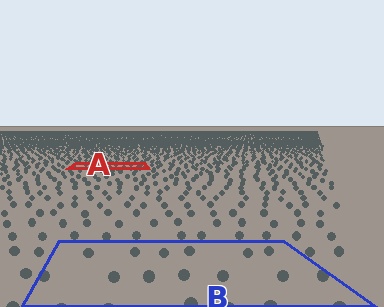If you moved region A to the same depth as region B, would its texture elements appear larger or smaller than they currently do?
They would appear larger. At a closer depth, the same texture elements are projected at a bigger on-screen size.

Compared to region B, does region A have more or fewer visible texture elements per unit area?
Region A has more texture elements per unit area — they are packed more densely because it is farther away.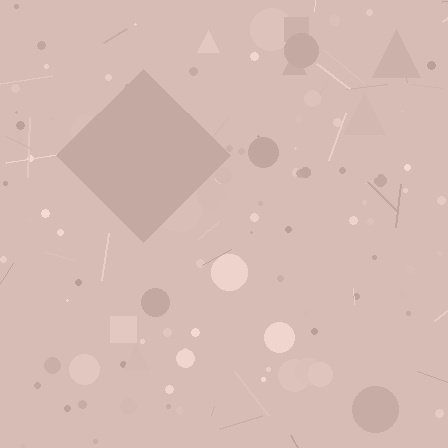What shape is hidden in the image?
A diamond is hidden in the image.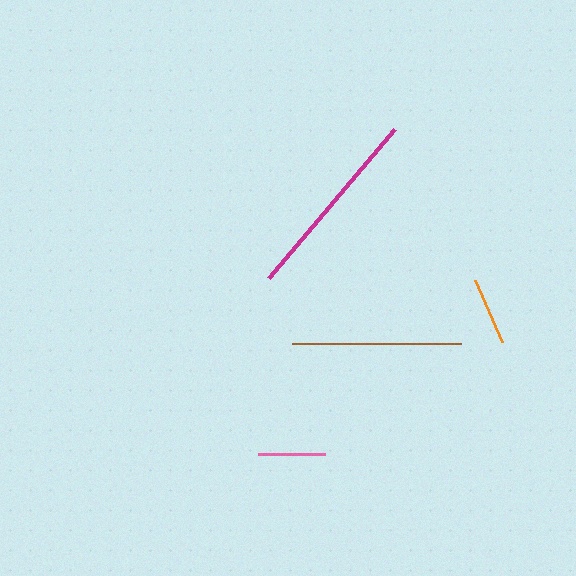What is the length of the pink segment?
The pink segment is approximately 67 pixels long.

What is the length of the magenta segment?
The magenta segment is approximately 196 pixels long.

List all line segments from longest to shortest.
From longest to shortest: magenta, brown, orange, pink.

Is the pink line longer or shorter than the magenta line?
The magenta line is longer than the pink line.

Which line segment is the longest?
The magenta line is the longest at approximately 196 pixels.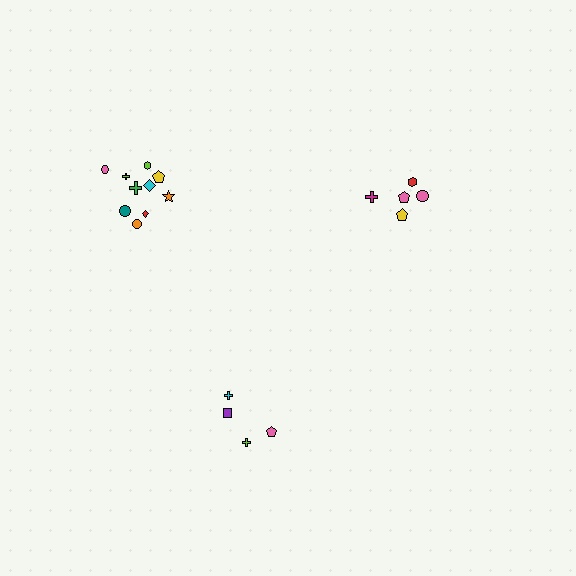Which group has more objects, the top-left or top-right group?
The top-left group.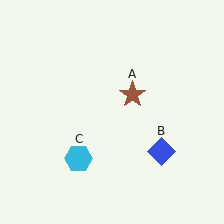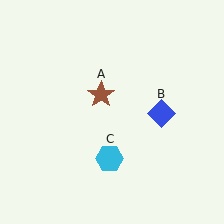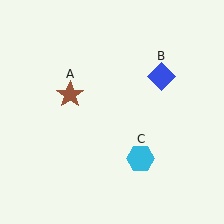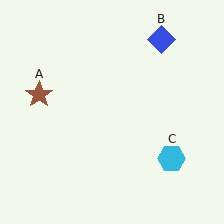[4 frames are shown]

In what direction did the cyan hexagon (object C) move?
The cyan hexagon (object C) moved right.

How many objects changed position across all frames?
3 objects changed position: brown star (object A), blue diamond (object B), cyan hexagon (object C).